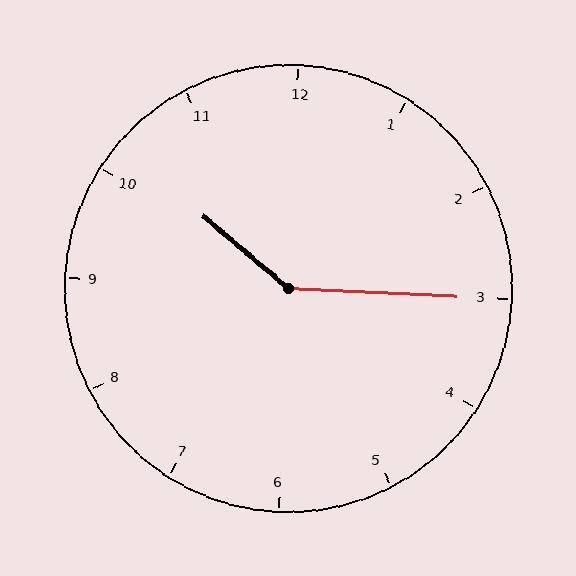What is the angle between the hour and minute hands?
Approximately 142 degrees.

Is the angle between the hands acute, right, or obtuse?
It is obtuse.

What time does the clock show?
10:15.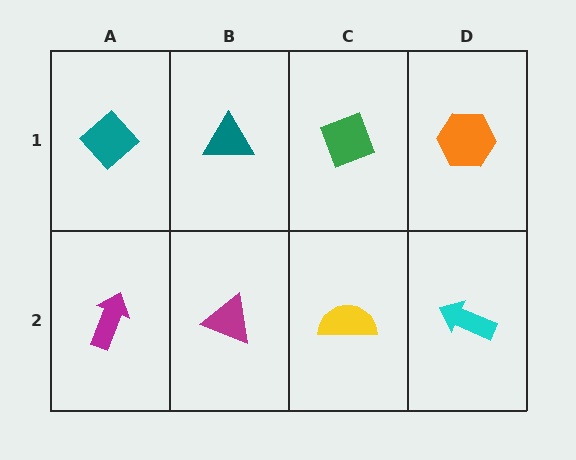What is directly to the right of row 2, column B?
A yellow semicircle.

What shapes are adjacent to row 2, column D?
An orange hexagon (row 1, column D), a yellow semicircle (row 2, column C).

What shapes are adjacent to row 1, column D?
A cyan arrow (row 2, column D), a green diamond (row 1, column C).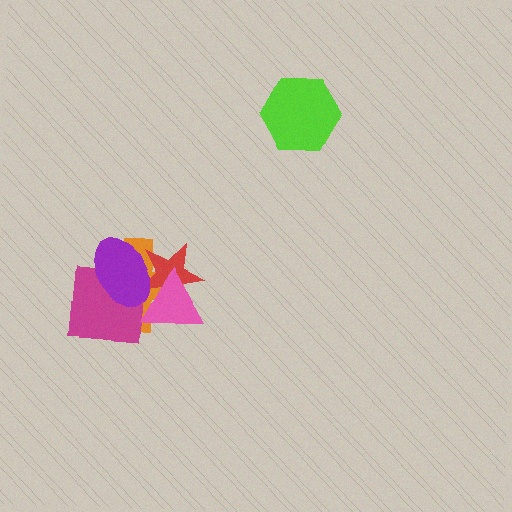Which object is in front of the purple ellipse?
The pink triangle is in front of the purple ellipse.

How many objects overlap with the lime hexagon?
0 objects overlap with the lime hexagon.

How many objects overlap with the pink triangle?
3 objects overlap with the pink triangle.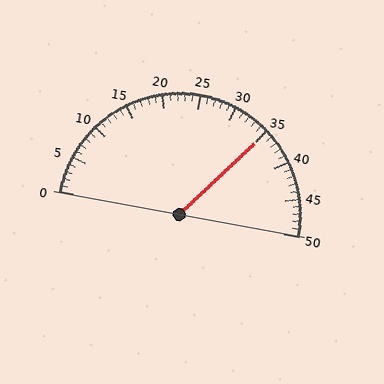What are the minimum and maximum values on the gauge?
The gauge ranges from 0 to 50.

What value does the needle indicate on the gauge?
The needle indicates approximately 35.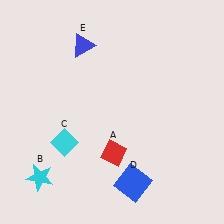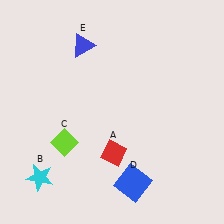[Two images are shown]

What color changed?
The diamond (C) changed from cyan in Image 1 to lime in Image 2.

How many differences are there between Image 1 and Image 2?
There is 1 difference between the two images.